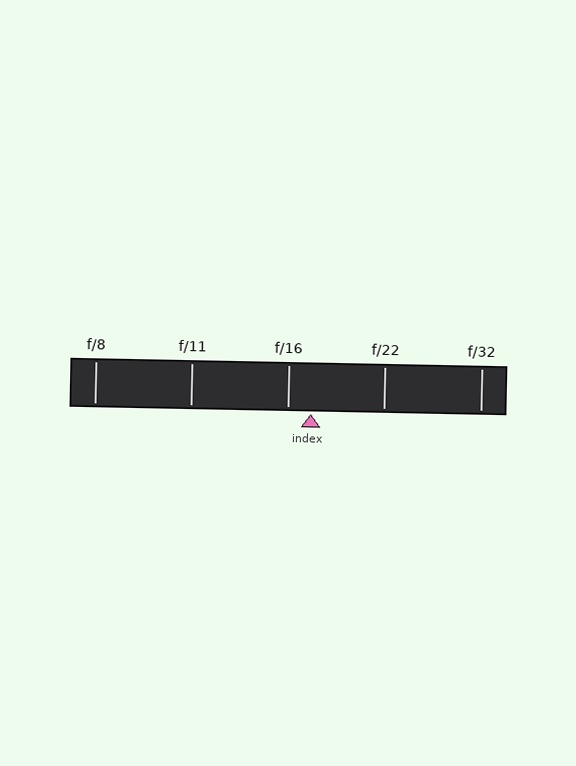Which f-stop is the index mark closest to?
The index mark is closest to f/16.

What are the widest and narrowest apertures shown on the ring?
The widest aperture shown is f/8 and the narrowest is f/32.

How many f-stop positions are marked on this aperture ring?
There are 5 f-stop positions marked.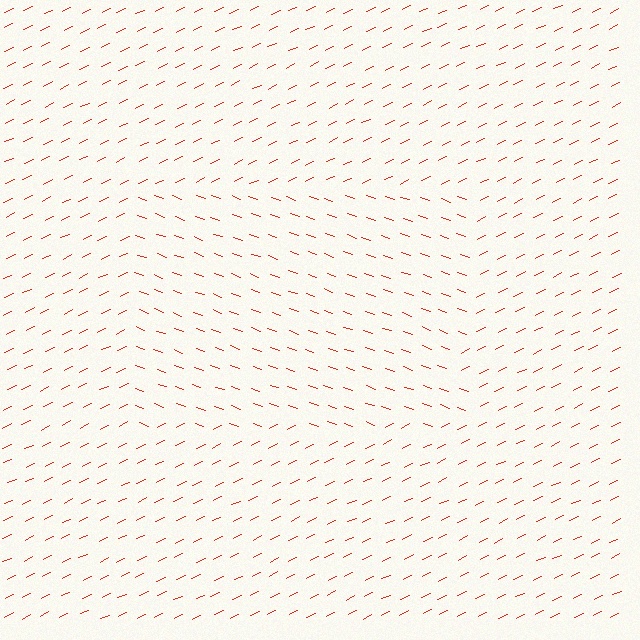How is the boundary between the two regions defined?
The boundary is defined purely by a change in line orientation (approximately 45 degrees difference). All lines are the same color and thickness.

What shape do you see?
I see a rectangle.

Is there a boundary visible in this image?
Yes, there is a texture boundary formed by a change in line orientation.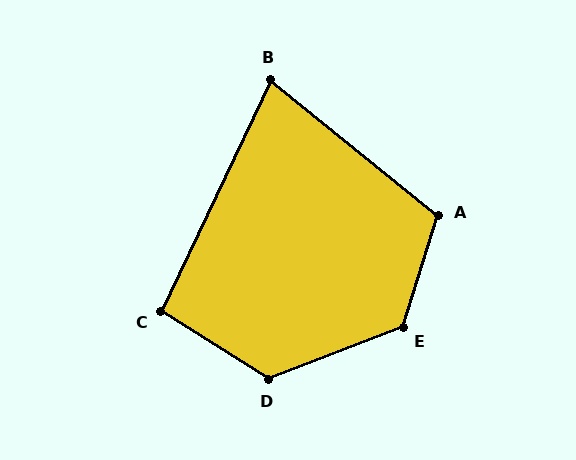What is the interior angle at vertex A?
Approximately 112 degrees (obtuse).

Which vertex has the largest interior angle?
E, at approximately 128 degrees.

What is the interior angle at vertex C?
Approximately 97 degrees (obtuse).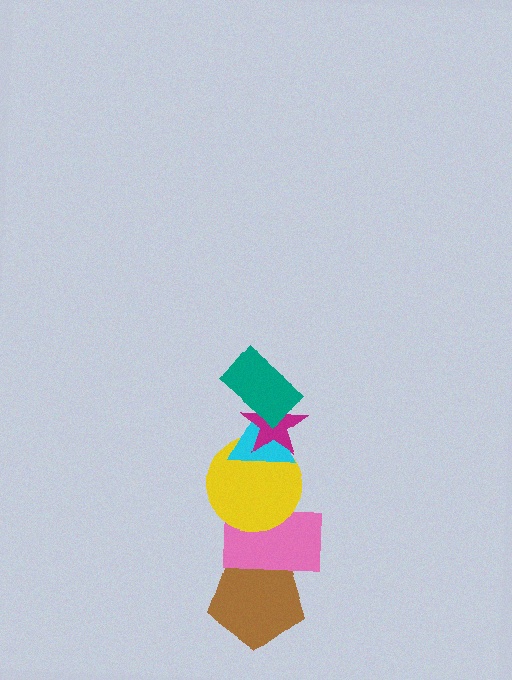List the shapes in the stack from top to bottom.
From top to bottom: the teal rectangle, the magenta star, the cyan triangle, the yellow circle, the pink rectangle, the brown pentagon.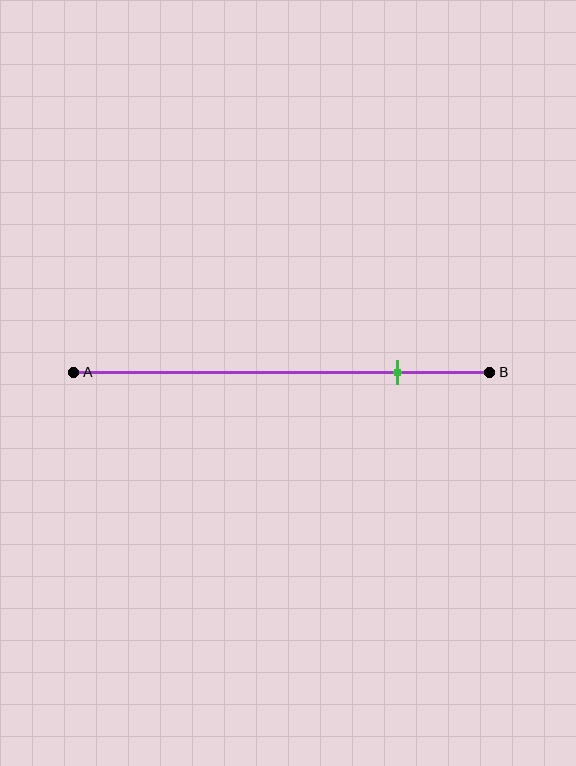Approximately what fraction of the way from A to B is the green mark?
The green mark is approximately 80% of the way from A to B.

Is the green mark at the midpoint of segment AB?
No, the mark is at about 80% from A, not at the 50% midpoint.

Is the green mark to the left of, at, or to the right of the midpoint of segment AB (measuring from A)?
The green mark is to the right of the midpoint of segment AB.